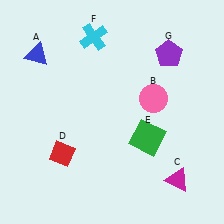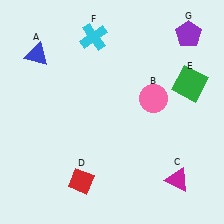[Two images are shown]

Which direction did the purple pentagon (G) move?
The purple pentagon (G) moved up.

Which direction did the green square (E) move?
The green square (E) moved up.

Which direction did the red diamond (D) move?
The red diamond (D) moved down.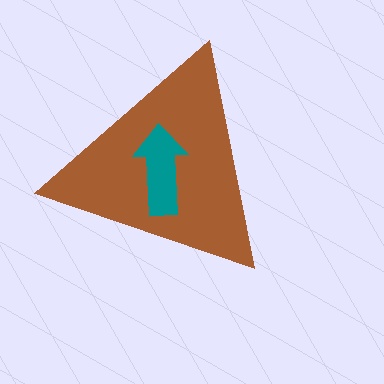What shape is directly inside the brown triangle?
The teal arrow.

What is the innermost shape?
The teal arrow.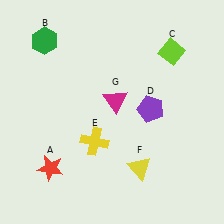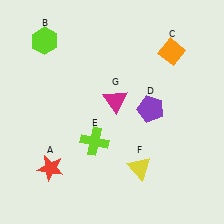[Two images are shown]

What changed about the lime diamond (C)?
In Image 1, C is lime. In Image 2, it changed to orange.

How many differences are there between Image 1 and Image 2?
There are 3 differences between the two images.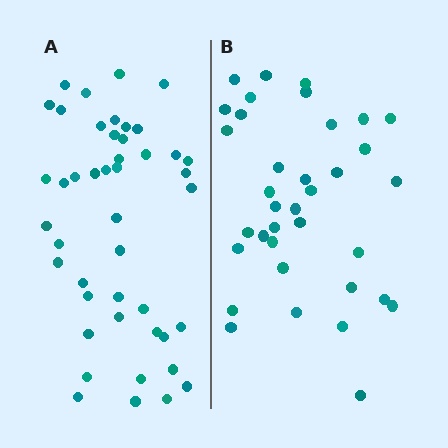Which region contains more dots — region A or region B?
Region A (the left region) has more dots.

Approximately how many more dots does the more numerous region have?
Region A has roughly 8 or so more dots than region B.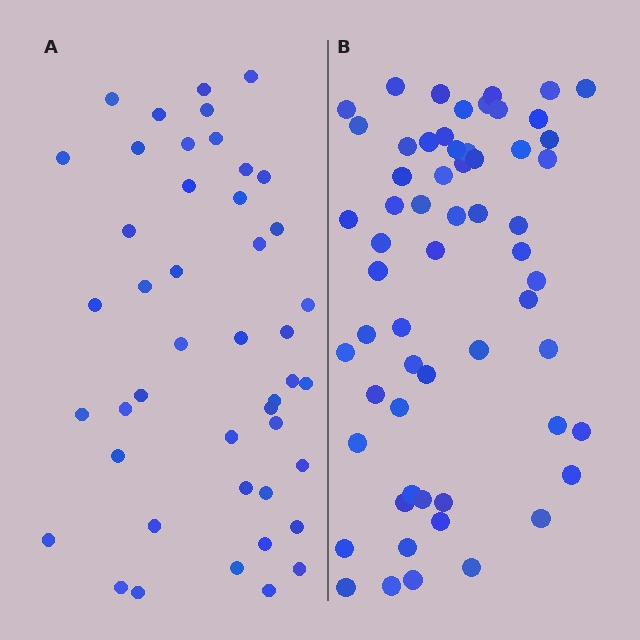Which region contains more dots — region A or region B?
Region B (the right region) has more dots.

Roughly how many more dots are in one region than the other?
Region B has approximately 15 more dots than region A.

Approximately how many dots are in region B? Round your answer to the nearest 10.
About 60 dots.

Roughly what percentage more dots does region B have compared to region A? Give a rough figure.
About 35% more.